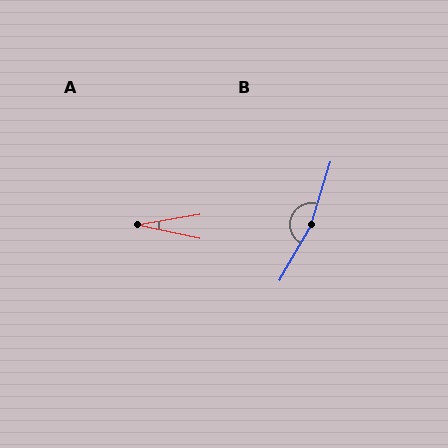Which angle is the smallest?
A, at approximately 22 degrees.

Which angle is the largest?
B, at approximately 167 degrees.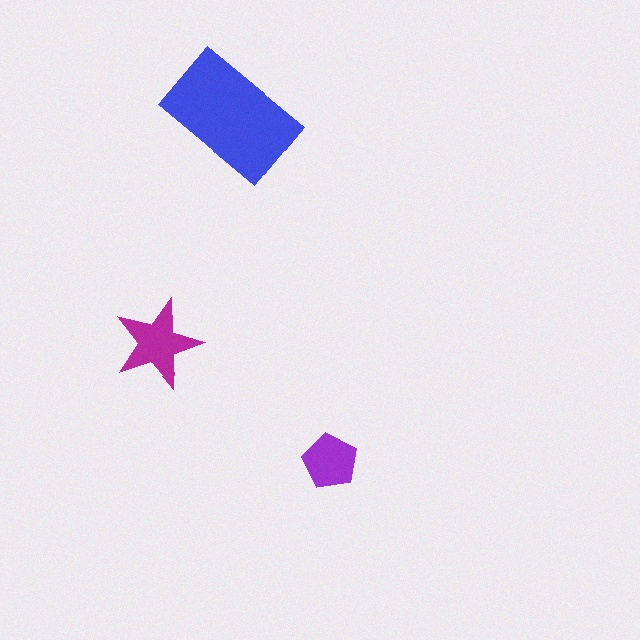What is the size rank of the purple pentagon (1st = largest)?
3rd.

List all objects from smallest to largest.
The purple pentagon, the magenta star, the blue rectangle.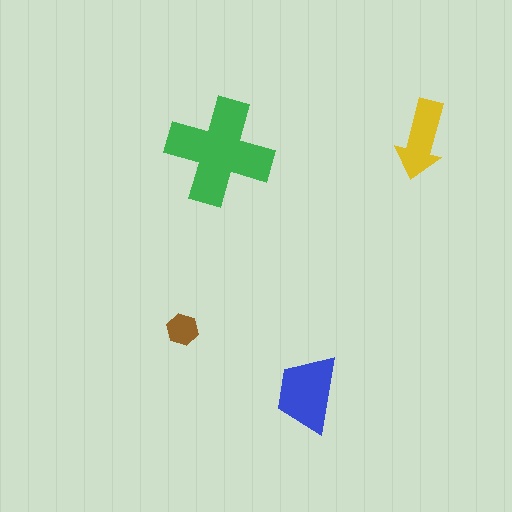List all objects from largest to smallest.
The green cross, the blue trapezoid, the yellow arrow, the brown hexagon.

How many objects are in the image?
There are 4 objects in the image.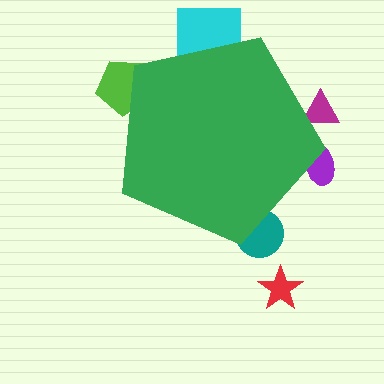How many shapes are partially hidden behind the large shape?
5 shapes are partially hidden.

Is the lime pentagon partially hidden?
Yes, the lime pentagon is partially hidden behind the green pentagon.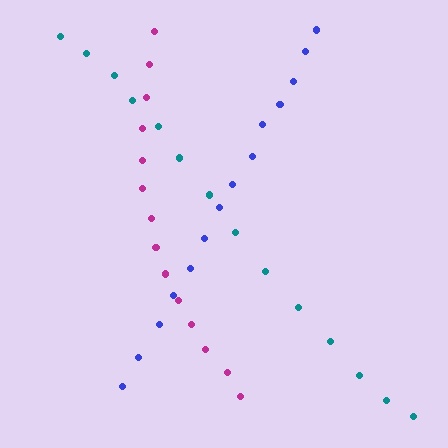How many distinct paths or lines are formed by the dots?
There are 3 distinct paths.